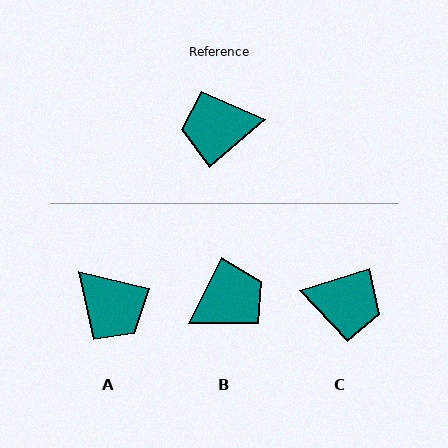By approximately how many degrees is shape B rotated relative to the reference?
Approximately 157 degrees clockwise.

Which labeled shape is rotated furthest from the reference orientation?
C, about 157 degrees away.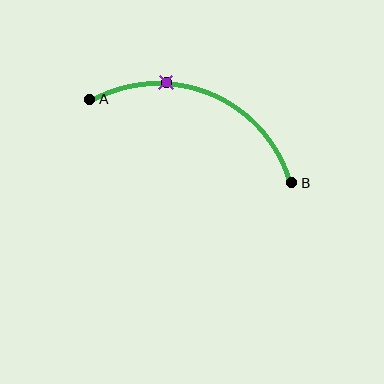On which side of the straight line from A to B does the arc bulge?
The arc bulges above the straight line connecting A and B.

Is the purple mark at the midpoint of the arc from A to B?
No. The purple mark lies on the arc but is closer to endpoint A. The arc midpoint would be at the point on the curve equidistant along the arc from both A and B.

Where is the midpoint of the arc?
The arc midpoint is the point on the curve farthest from the straight line joining A and B. It sits above that line.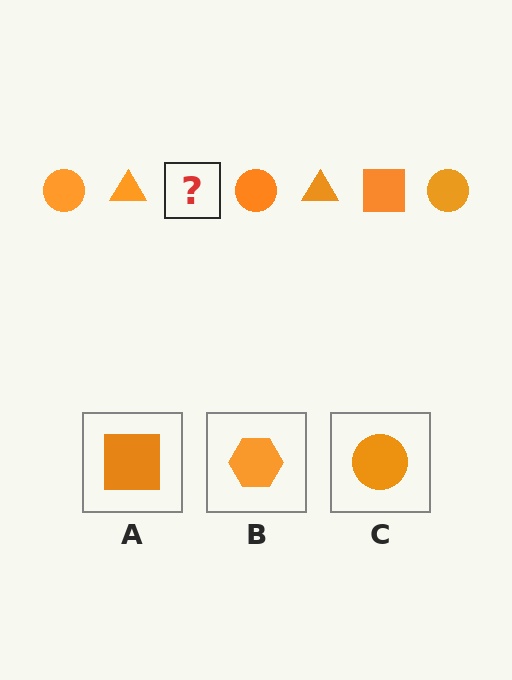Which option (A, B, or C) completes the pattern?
A.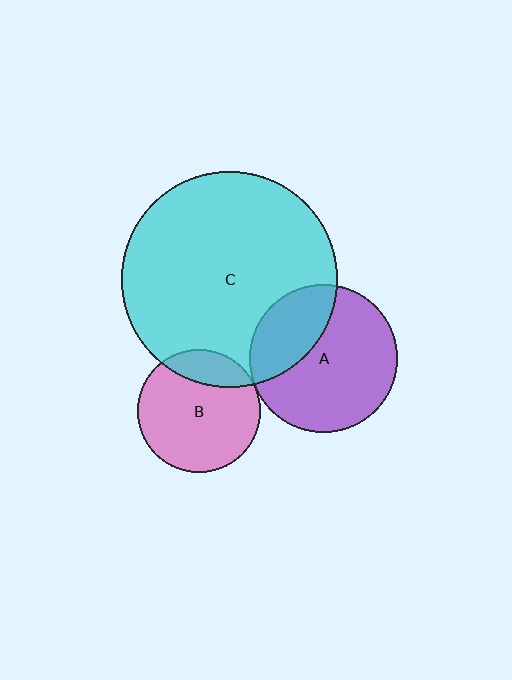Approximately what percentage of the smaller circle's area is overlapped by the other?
Approximately 20%.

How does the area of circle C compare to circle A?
Approximately 2.2 times.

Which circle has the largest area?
Circle C (cyan).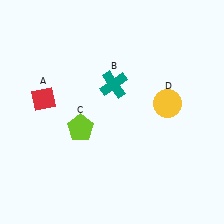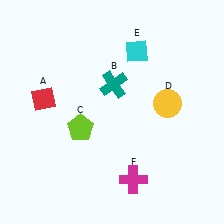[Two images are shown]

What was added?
A cyan diamond (E), a magenta cross (F) were added in Image 2.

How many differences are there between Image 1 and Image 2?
There are 2 differences between the two images.